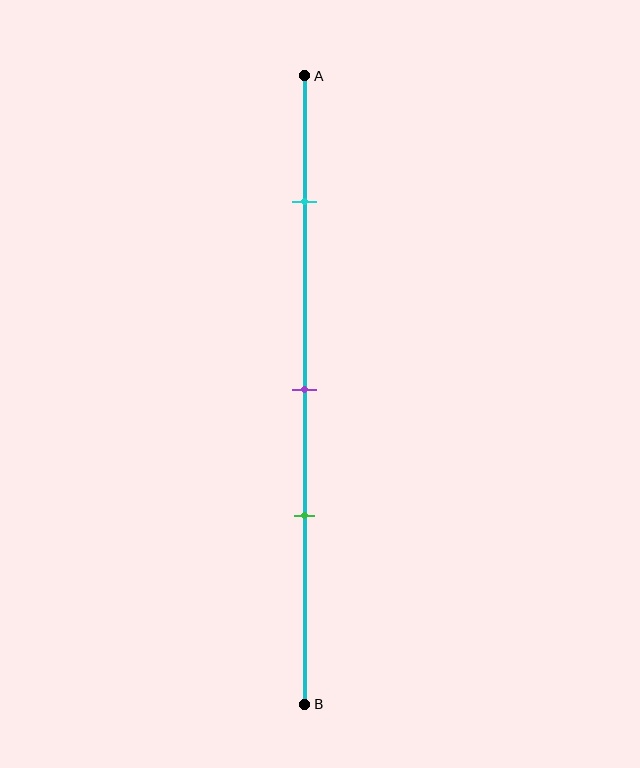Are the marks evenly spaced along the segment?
No, the marks are not evenly spaced.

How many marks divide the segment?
There are 3 marks dividing the segment.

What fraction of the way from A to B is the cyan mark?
The cyan mark is approximately 20% (0.2) of the way from A to B.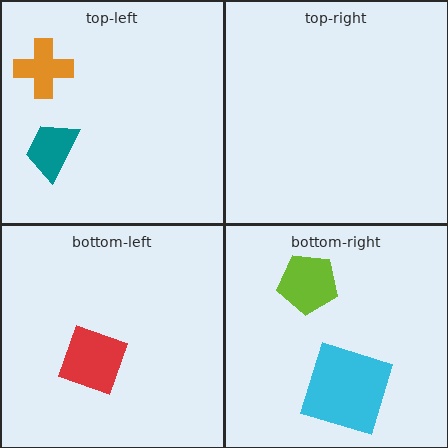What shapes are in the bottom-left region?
The red diamond.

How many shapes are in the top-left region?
2.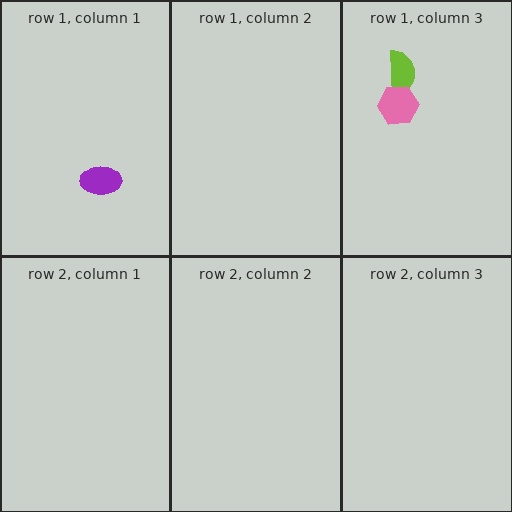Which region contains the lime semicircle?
The row 1, column 3 region.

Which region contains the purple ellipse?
The row 1, column 1 region.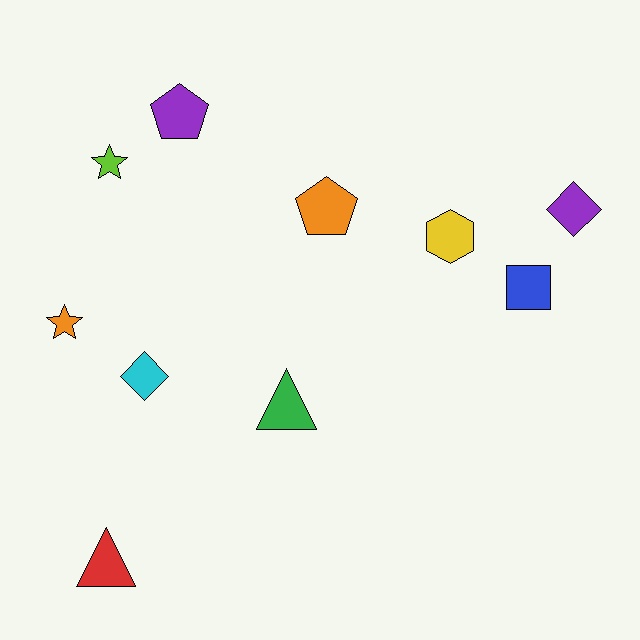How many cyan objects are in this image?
There is 1 cyan object.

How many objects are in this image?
There are 10 objects.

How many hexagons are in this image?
There is 1 hexagon.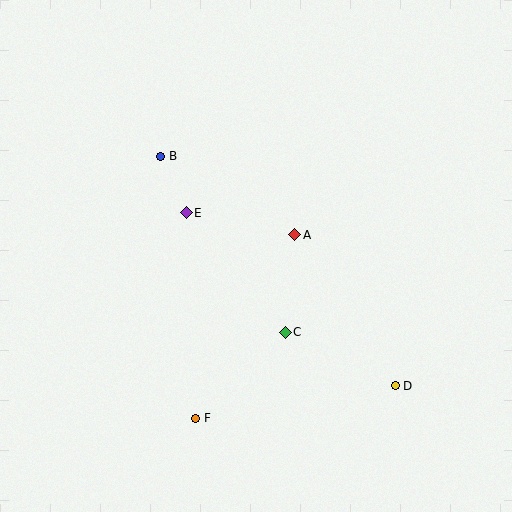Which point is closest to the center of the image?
Point A at (295, 235) is closest to the center.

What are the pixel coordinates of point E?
Point E is at (186, 213).